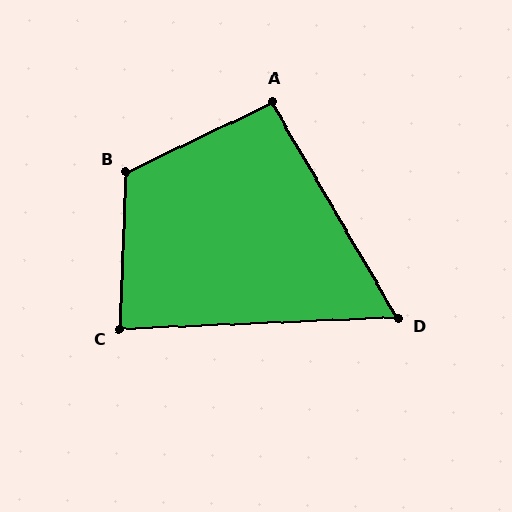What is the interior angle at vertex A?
Approximately 94 degrees (approximately right).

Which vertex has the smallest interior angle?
D, at approximately 62 degrees.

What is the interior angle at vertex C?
Approximately 86 degrees (approximately right).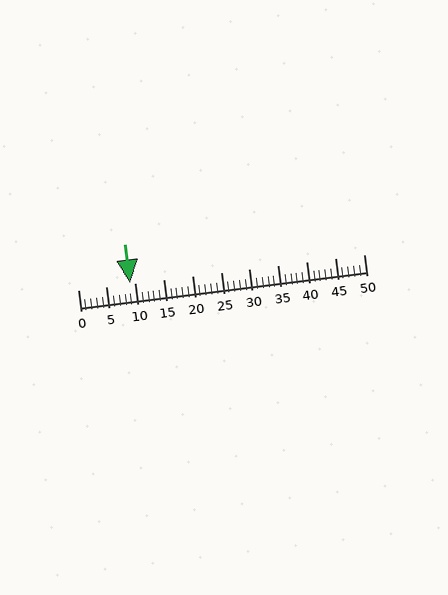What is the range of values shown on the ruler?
The ruler shows values from 0 to 50.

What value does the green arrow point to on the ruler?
The green arrow points to approximately 9.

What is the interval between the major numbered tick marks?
The major tick marks are spaced 5 units apart.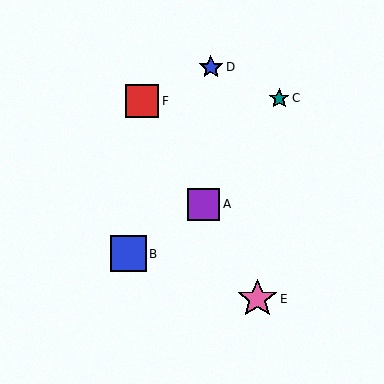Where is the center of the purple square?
The center of the purple square is at (204, 204).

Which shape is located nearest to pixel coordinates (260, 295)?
The pink star (labeled E) at (257, 299) is nearest to that location.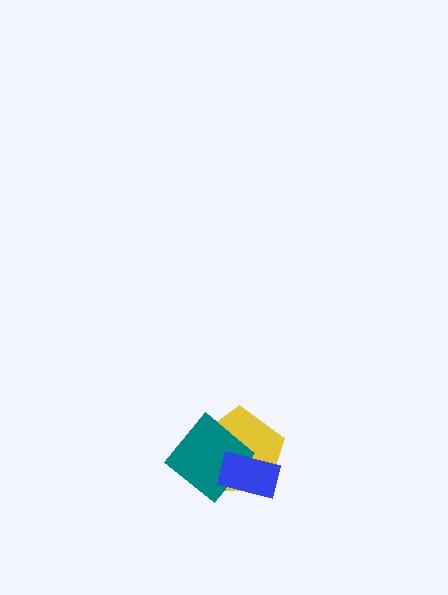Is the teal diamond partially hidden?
Yes, it is partially covered by another shape.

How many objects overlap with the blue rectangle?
2 objects overlap with the blue rectangle.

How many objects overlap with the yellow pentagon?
2 objects overlap with the yellow pentagon.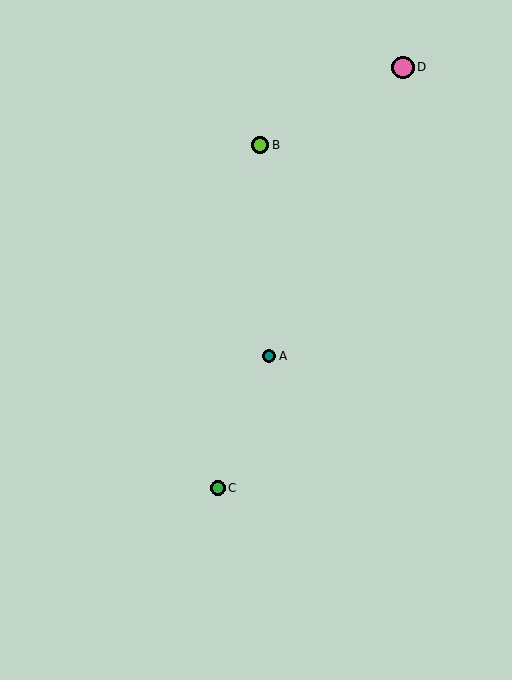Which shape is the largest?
The pink circle (labeled D) is the largest.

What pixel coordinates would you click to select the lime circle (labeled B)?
Click at (260, 145) to select the lime circle B.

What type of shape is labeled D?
Shape D is a pink circle.